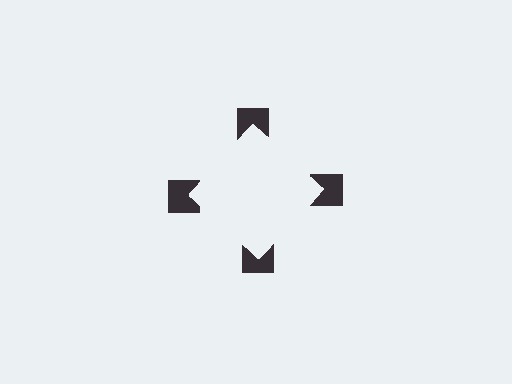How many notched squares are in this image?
There are 4 — one at each vertex of the illusory square.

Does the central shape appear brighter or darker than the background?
It typically appears slightly brighter than the background, even though no actual brightness change is drawn.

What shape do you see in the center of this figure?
An illusory square — its edges are inferred from the aligned wedge cuts in the notched squares, not physically drawn.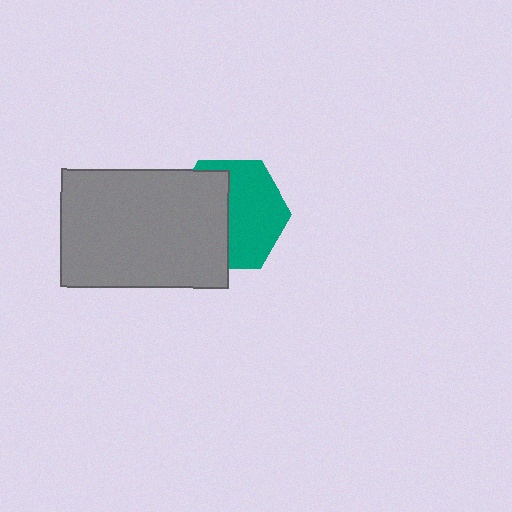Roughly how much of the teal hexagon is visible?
About half of it is visible (roughly 53%).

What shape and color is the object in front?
The object in front is a gray rectangle.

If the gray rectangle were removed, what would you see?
You would see the complete teal hexagon.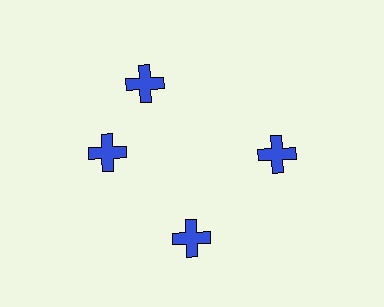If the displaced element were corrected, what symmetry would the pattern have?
It would have 4-fold rotational symmetry — the pattern would map onto itself every 90 degrees.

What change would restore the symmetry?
The symmetry would be restored by rotating it back into even spacing with its neighbors so that all 4 crosses sit at equal angles and equal distance from the center.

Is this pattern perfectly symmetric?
No. The 4 blue crosses are arranged in a ring, but one element near the 12 o'clock position is rotated out of alignment along the ring, breaking the 4-fold rotational symmetry.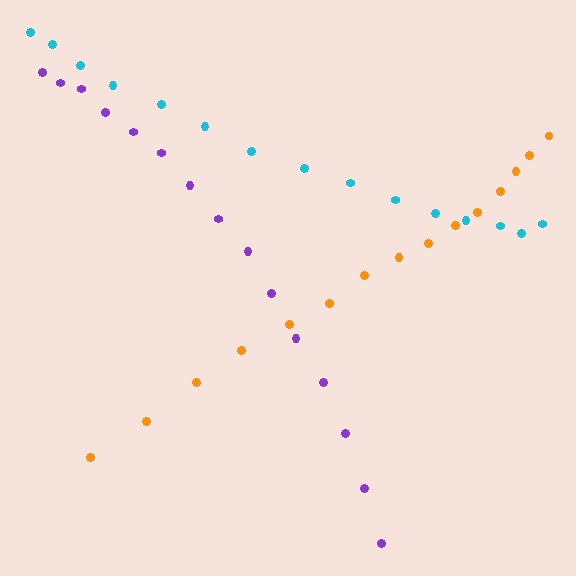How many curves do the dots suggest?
There are 3 distinct paths.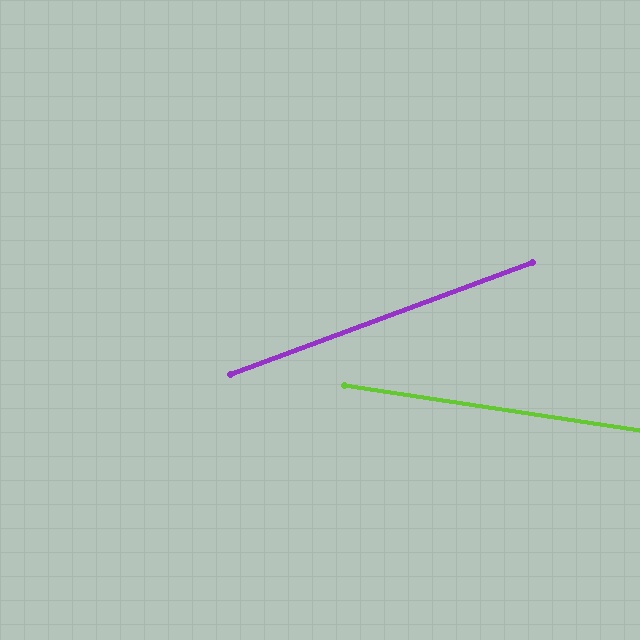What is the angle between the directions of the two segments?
Approximately 29 degrees.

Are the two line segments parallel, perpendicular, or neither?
Neither parallel nor perpendicular — they differ by about 29°.